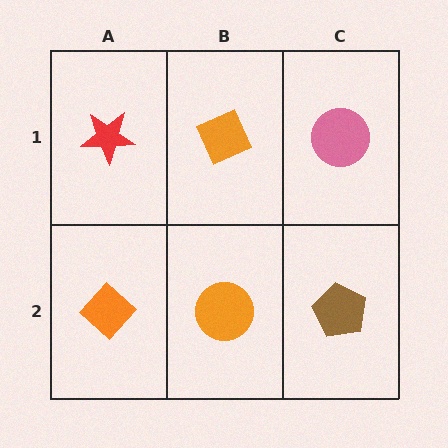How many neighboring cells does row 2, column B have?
3.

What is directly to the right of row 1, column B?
A pink circle.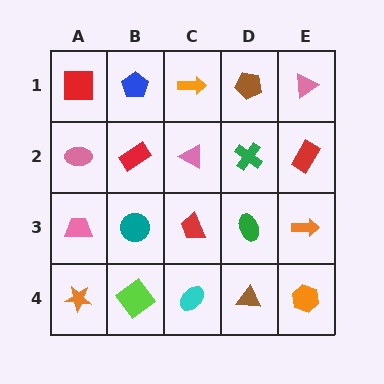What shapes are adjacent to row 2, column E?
A pink triangle (row 1, column E), an orange arrow (row 3, column E), a green cross (row 2, column D).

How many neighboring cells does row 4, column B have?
3.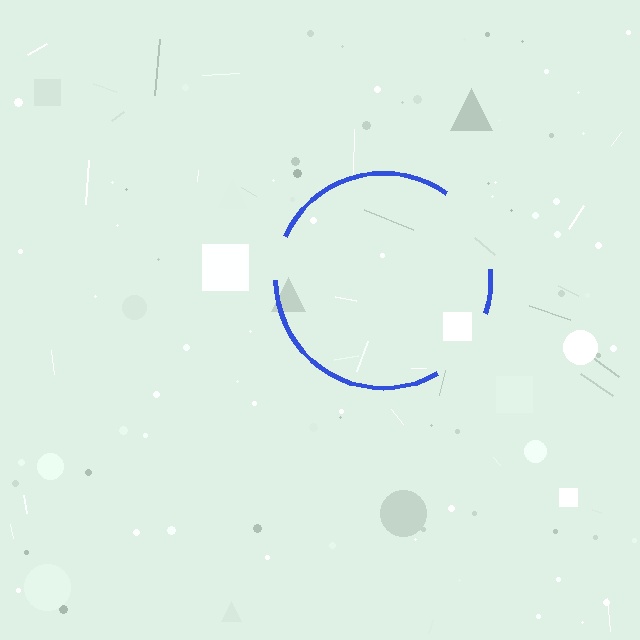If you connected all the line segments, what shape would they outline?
They would outline a circle.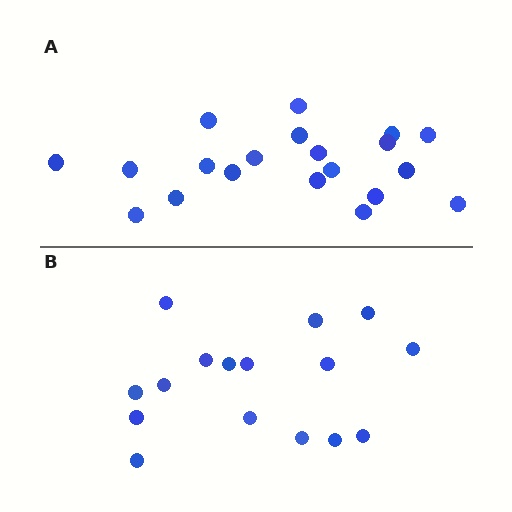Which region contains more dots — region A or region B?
Region A (the top region) has more dots.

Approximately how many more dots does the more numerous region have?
Region A has about 4 more dots than region B.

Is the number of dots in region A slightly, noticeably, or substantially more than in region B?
Region A has noticeably more, but not dramatically so. The ratio is roughly 1.2 to 1.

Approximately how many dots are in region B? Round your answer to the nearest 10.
About 20 dots. (The exact count is 16, which rounds to 20.)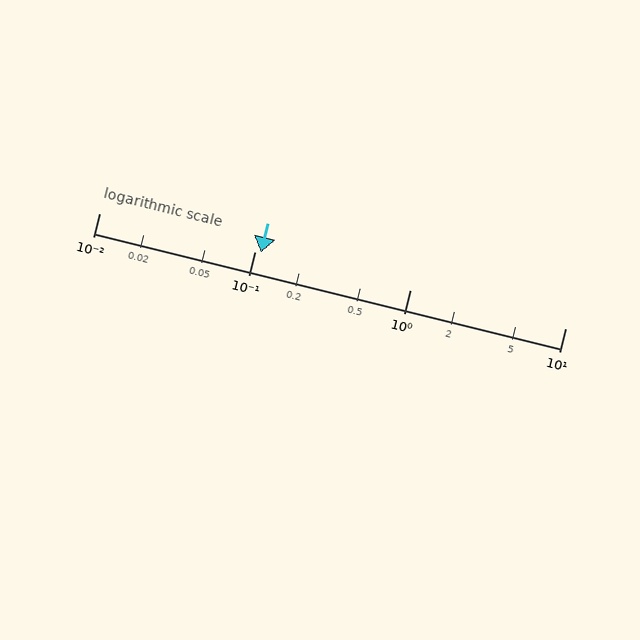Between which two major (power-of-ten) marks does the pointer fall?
The pointer is between 0.1 and 1.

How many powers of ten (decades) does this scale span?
The scale spans 3 decades, from 0.01 to 10.